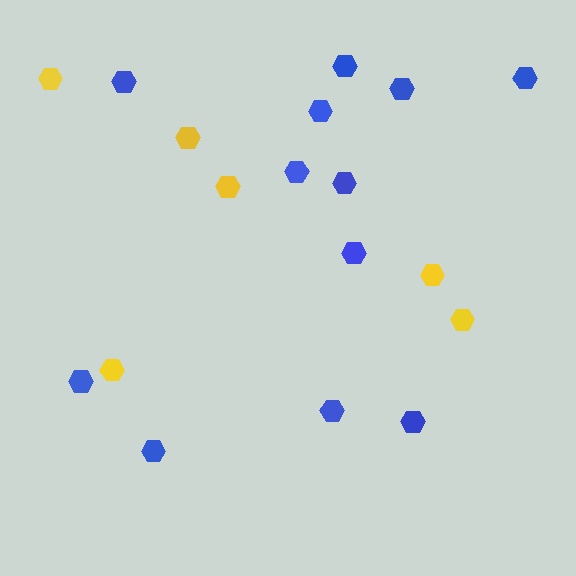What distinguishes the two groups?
There are 2 groups: one group of yellow hexagons (6) and one group of blue hexagons (12).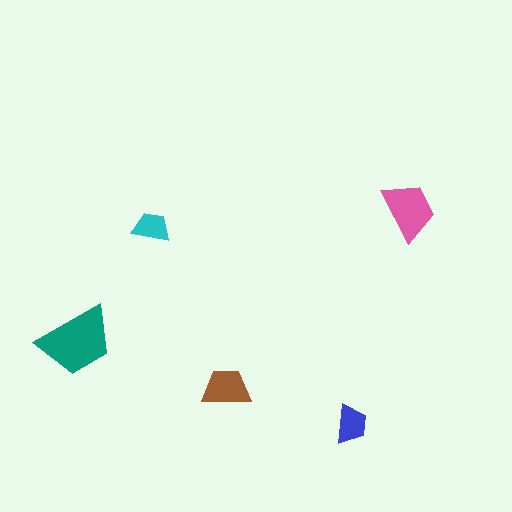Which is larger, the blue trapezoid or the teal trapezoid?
The teal one.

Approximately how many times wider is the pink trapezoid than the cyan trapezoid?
About 1.5 times wider.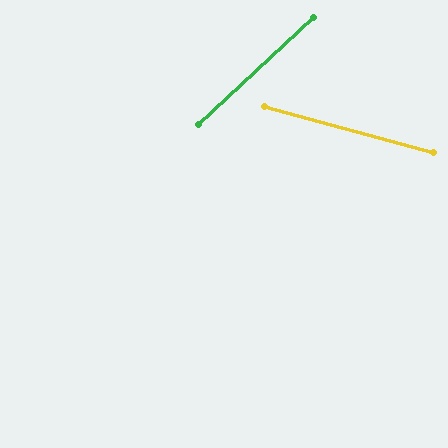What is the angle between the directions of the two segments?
Approximately 58 degrees.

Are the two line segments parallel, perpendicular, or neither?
Neither parallel nor perpendicular — they differ by about 58°.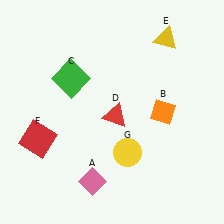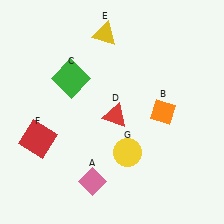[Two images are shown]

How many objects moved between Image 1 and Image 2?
1 object moved between the two images.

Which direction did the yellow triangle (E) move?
The yellow triangle (E) moved left.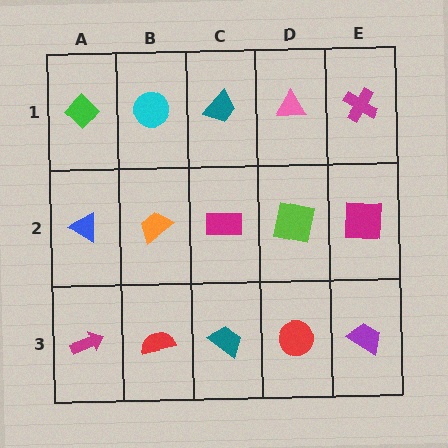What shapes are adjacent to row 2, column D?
A pink triangle (row 1, column D), a red circle (row 3, column D), a magenta rectangle (row 2, column C), a magenta square (row 2, column E).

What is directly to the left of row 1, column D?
A teal trapezoid.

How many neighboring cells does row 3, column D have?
3.